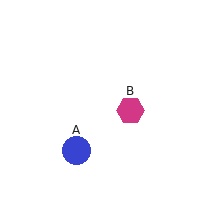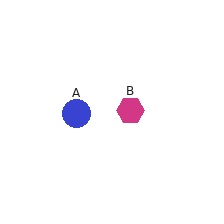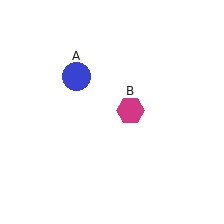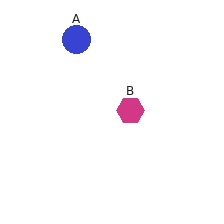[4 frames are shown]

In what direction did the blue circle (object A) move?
The blue circle (object A) moved up.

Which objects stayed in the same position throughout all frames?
Magenta hexagon (object B) remained stationary.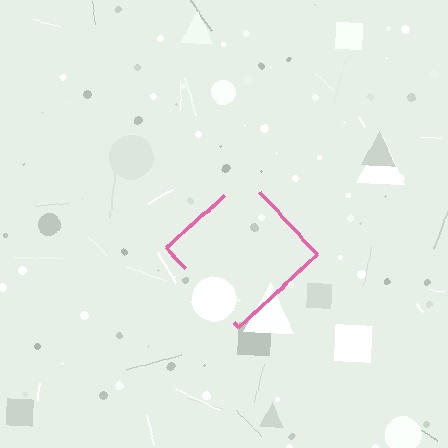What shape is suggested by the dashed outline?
The dashed outline suggests a diamond.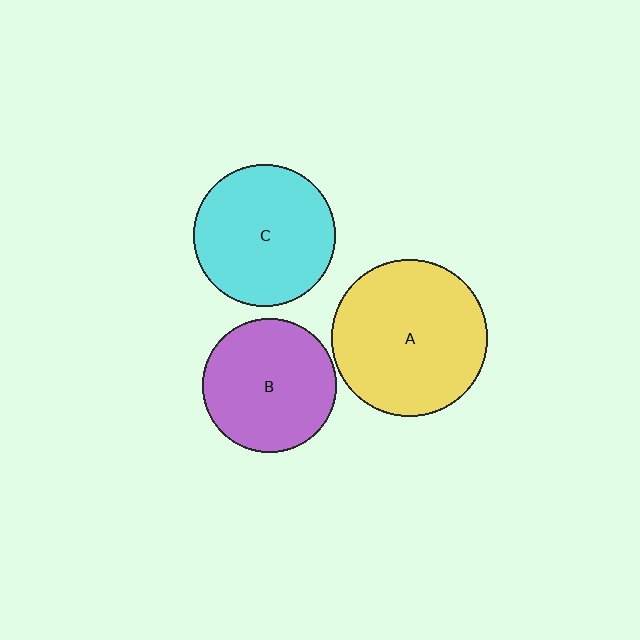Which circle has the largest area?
Circle A (yellow).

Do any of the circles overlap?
No, none of the circles overlap.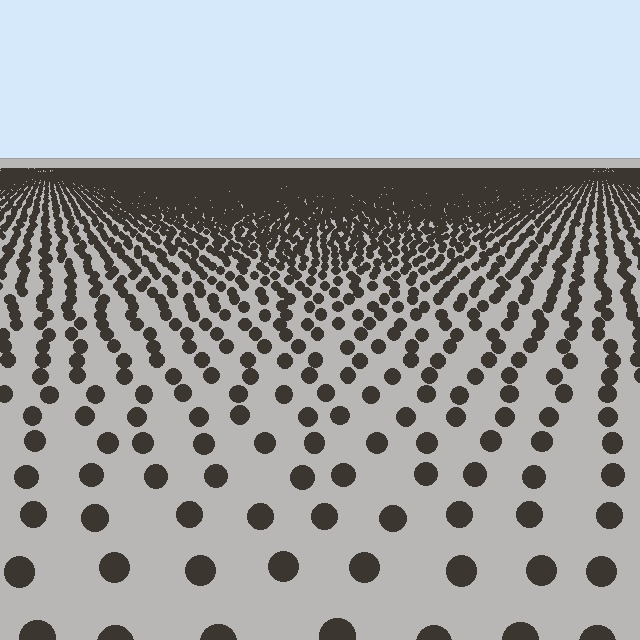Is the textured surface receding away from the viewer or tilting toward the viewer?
The surface is receding away from the viewer. Texture elements get smaller and denser toward the top.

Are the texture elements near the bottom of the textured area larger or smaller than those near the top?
Larger. Near the bottom, elements are closer to the viewer and appear at a bigger on-screen size.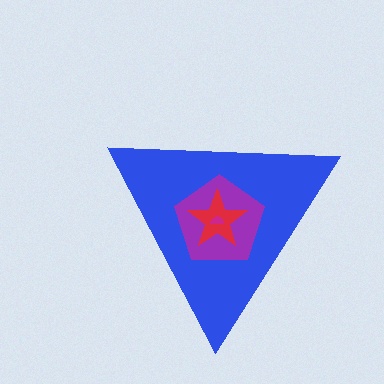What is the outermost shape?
The blue triangle.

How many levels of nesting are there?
4.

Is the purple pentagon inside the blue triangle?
Yes.